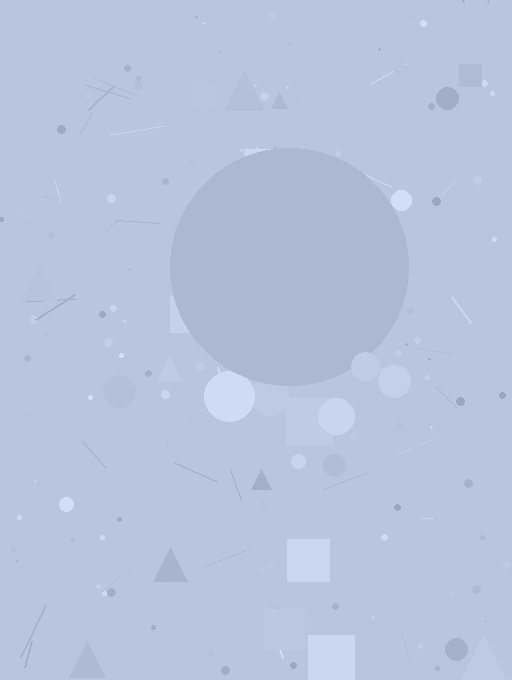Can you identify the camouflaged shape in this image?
The camouflaged shape is a circle.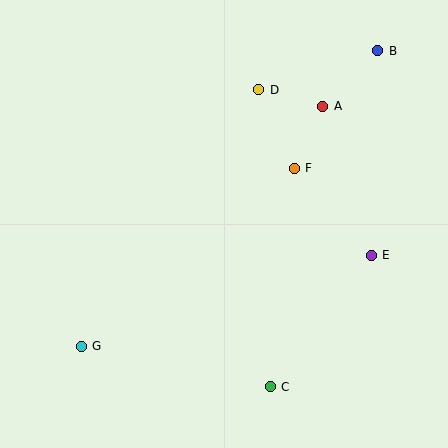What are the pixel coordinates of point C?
Point C is at (271, 387).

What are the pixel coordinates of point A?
Point A is at (323, 106).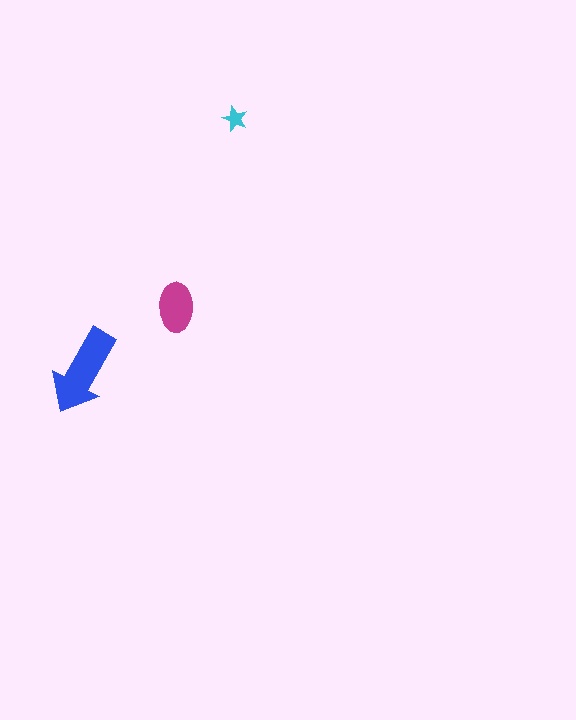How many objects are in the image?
There are 3 objects in the image.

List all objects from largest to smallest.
The blue arrow, the magenta ellipse, the cyan star.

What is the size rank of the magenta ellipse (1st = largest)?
2nd.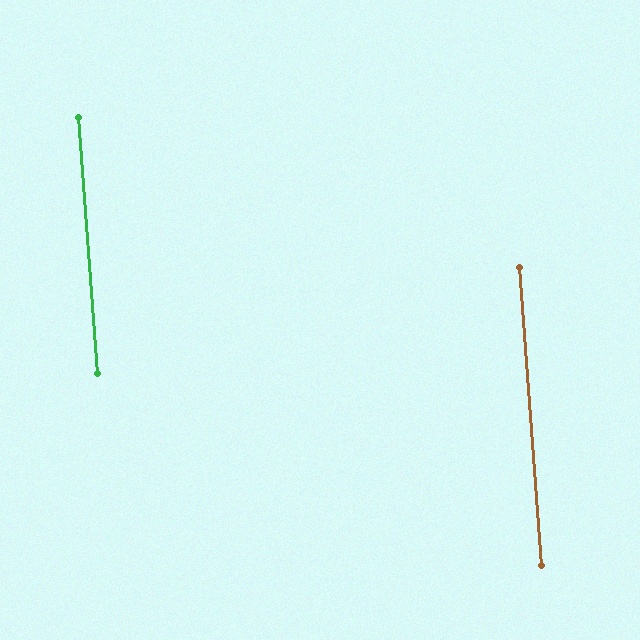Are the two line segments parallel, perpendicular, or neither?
Parallel — their directions differ by only 0.2°.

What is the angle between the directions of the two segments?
Approximately 0 degrees.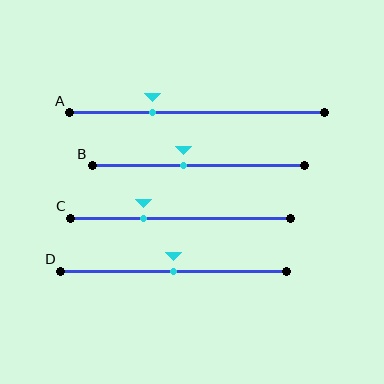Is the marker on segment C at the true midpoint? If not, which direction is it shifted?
No, the marker on segment C is shifted to the left by about 17% of the segment length.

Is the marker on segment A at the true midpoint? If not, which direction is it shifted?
No, the marker on segment A is shifted to the left by about 18% of the segment length.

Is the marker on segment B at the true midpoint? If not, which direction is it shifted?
No, the marker on segment B is shifted to the left by about 7% of the segment length.